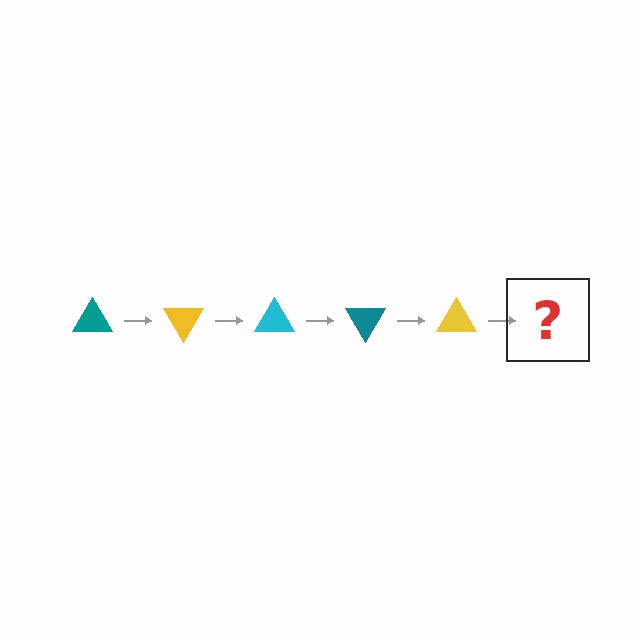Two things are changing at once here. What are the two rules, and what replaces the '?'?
The two rules are that it rotates 60 degrees each step and the color cycles through teal, yellow, and cyan. The '?' should be a cyan triangle, rotated 300 degrees from the start.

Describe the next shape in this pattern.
It should be a cyan triangle, rotated 300 degrees from the start.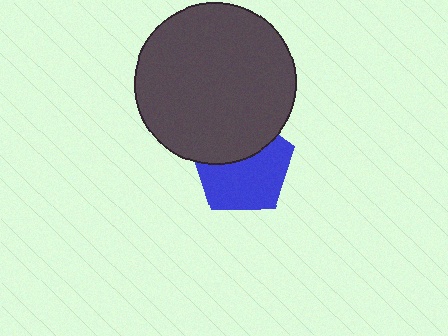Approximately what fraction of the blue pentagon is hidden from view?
Roughly 39% of the blue pentagon is hidden behind the dark gray circle.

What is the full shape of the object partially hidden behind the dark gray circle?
The partially hidden object is a blue pentagon.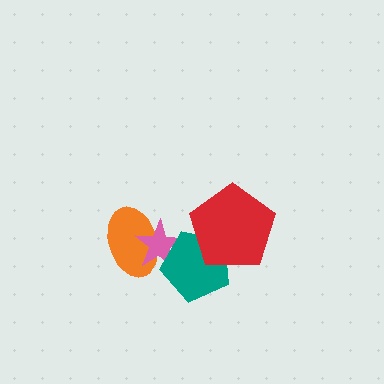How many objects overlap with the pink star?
2 objects overlap with the pink star.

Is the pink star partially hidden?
Yes, it is partially covered by another shape.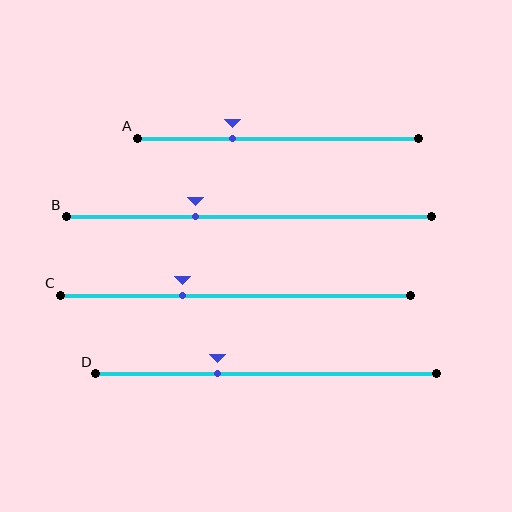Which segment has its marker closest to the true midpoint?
Segment D has its marker closest to the true midpoint.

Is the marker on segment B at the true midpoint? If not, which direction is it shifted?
No, the marker on segment B is shifted to the left by about 15% of the segment length.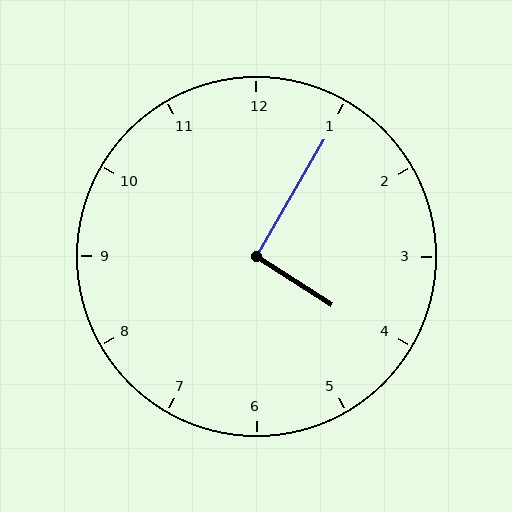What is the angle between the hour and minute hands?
Approximately 92 degrees.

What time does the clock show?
4:05.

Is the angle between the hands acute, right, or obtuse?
It is right.